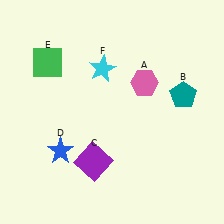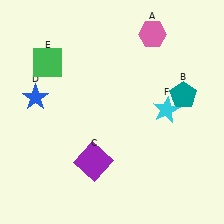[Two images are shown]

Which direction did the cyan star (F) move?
The cyan star (F) moved right.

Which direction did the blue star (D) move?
The blue star (D) moved up.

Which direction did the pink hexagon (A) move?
The pink hexagon (A) moved up.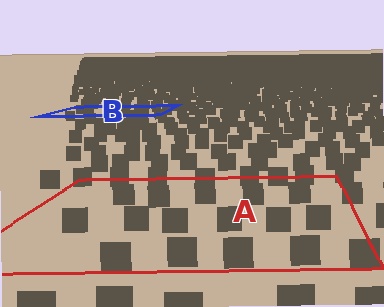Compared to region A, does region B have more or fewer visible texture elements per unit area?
Region B has more texture elements per unit area — they are packed more densely because it is farther away.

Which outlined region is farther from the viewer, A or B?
Region B is farther from the viewer — the texture elements inside it appear smaller and more densely packed.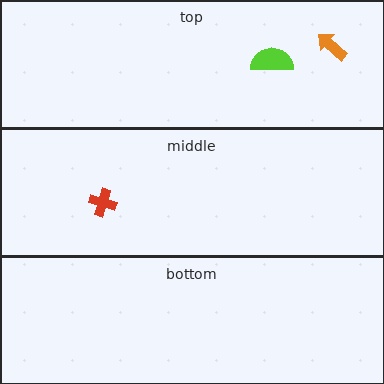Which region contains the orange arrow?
The top region.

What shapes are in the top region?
The lime semicircle, the orange arrow.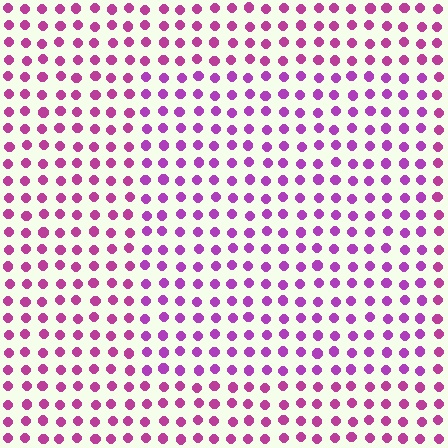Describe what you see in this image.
The image is filled with small magenta elements in a uniform arrangement. A rectangle-shaped region is visible where the elements are tinted to a slightly different hue, forming a subtle color boundary.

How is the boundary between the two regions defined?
The boundary is defined purely by a slight shift in hue (about 22 degrees). Spacing, size, and orientation are identical on both sides.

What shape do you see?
I see a rectangle.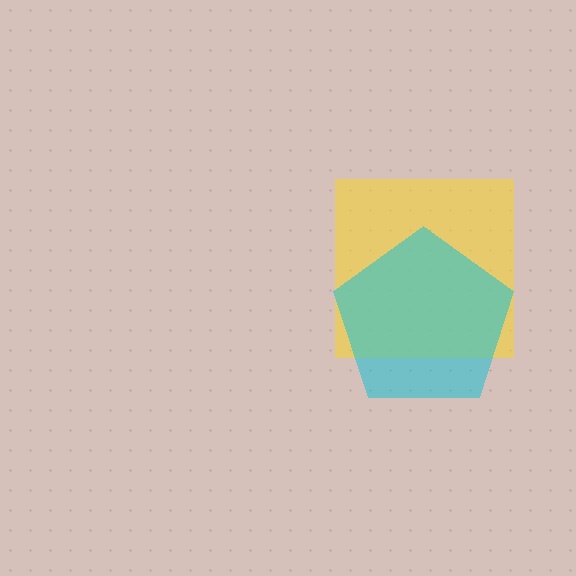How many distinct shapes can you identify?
There are 2 distinct shapes: a yellow square, a cyan pentagon.